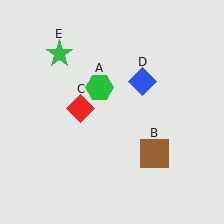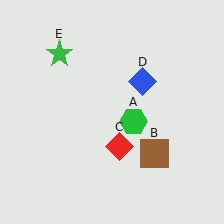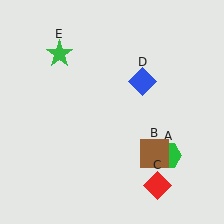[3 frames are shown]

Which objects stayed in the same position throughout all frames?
Brown square (object B) and blue diamond (object D) and green star (object E) remained stationary.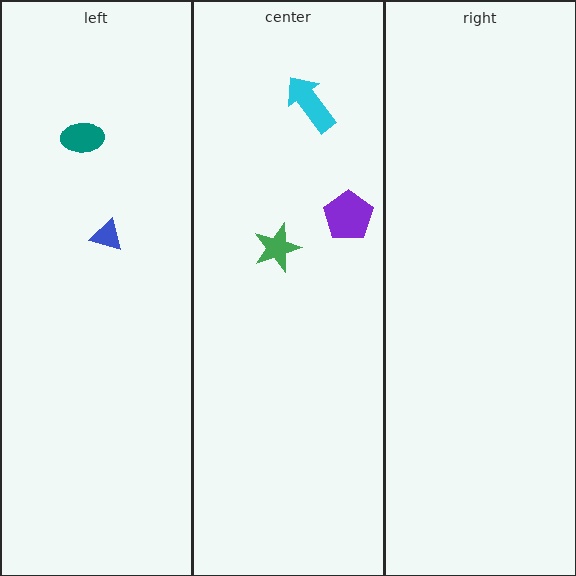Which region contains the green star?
The center region.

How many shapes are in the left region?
2.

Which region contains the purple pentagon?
The center region.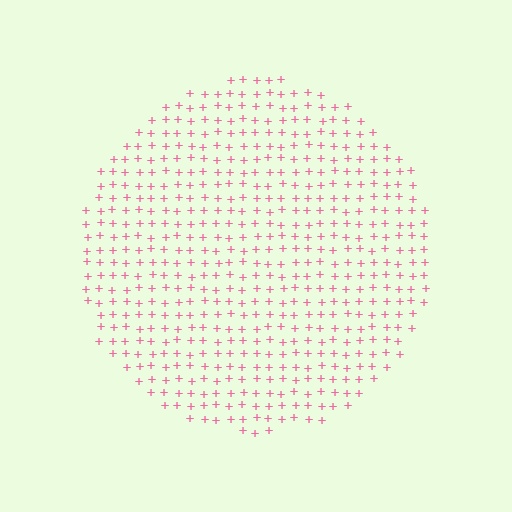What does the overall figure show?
The overall figure shows a circle.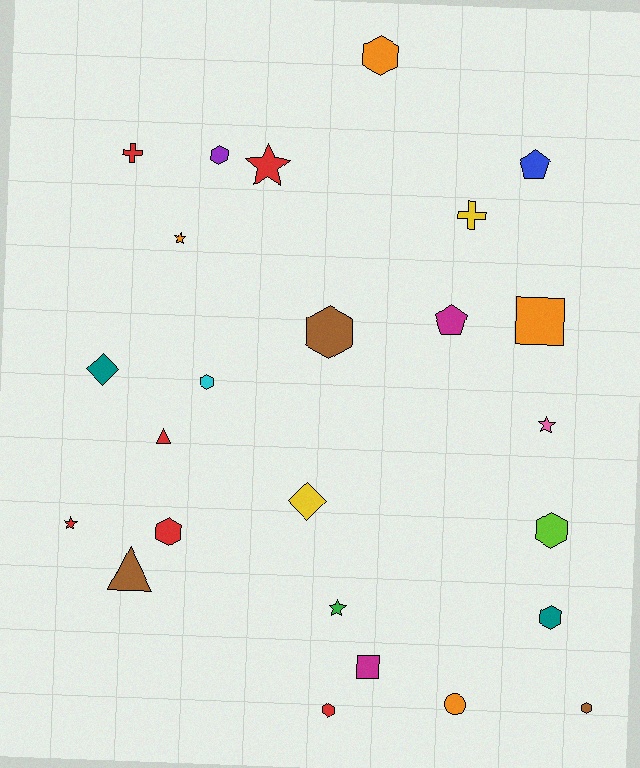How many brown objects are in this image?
There are 3 brown objects.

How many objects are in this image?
There are 25 objects.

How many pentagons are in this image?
There are 2 pentagons.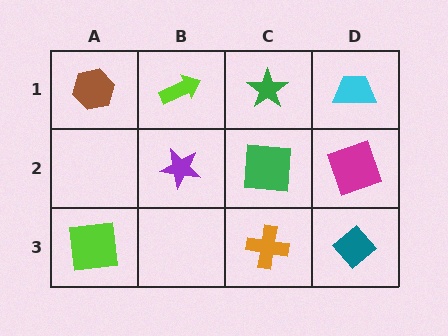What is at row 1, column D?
A cyan trapezoid.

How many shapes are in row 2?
3 shapes.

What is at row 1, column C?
A green star.